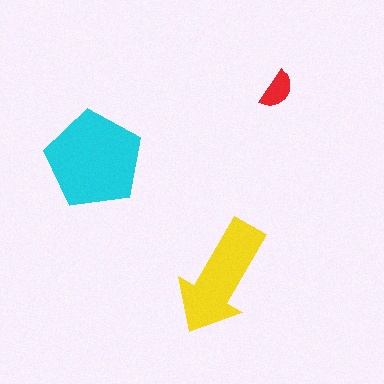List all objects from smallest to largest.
The red semicircle, the yellow arrow, the cyan pentagon.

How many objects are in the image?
There are 3 objects in the image.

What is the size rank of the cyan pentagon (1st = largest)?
1st.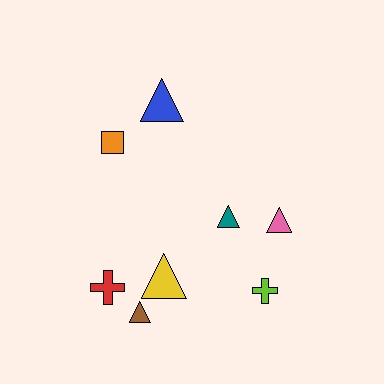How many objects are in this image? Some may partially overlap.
There are 8 objects.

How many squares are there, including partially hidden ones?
There is 1 square.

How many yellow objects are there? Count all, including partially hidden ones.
There is 1 yellow object.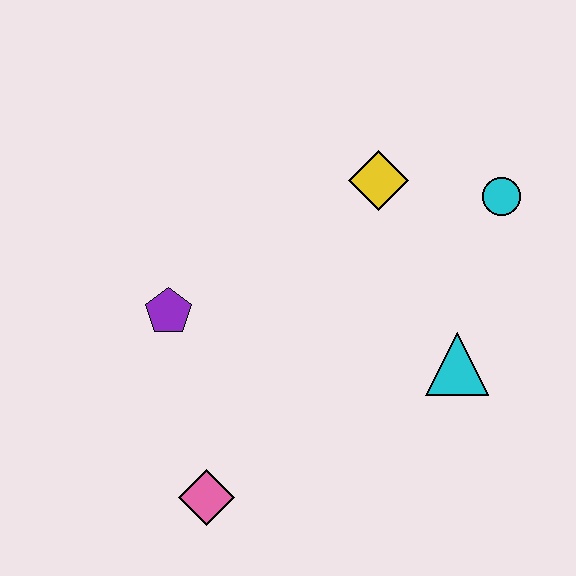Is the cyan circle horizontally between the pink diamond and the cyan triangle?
No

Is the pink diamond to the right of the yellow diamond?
No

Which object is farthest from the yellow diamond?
The pink diamond is farthest from the yellow diamond.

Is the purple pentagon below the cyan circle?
Yes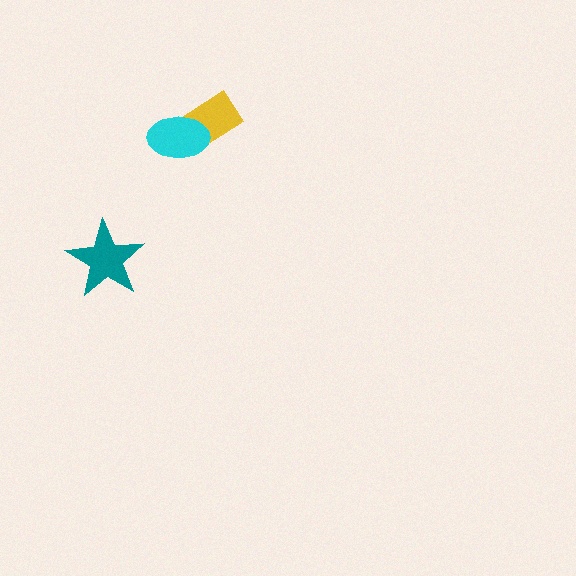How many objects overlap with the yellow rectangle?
1 object overlaps with the yellow rectangle.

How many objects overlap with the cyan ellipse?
1 object overlaps with the cyan ellipse.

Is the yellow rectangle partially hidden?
Yes, it is partially covered by another shape.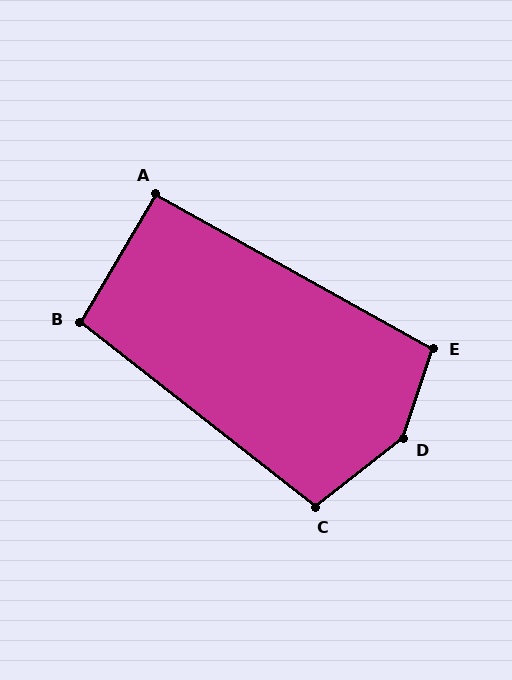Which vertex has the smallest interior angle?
A, at approximately 91 degrees.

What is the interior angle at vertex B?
Approximately 97 degrees (obtuse).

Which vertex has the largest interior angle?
D, at approximately 146 degrees.